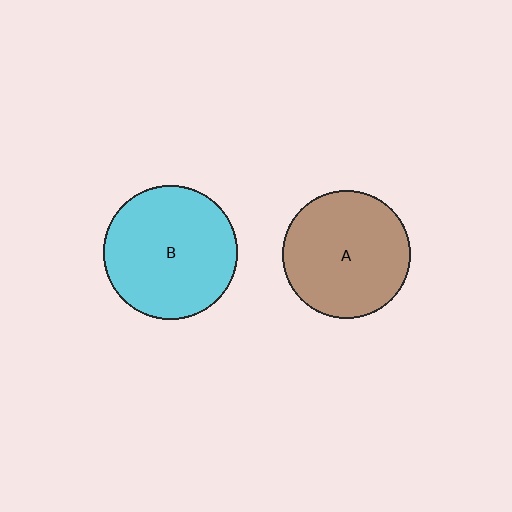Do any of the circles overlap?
No, none of the circles overlap.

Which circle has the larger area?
Circle B (cyan).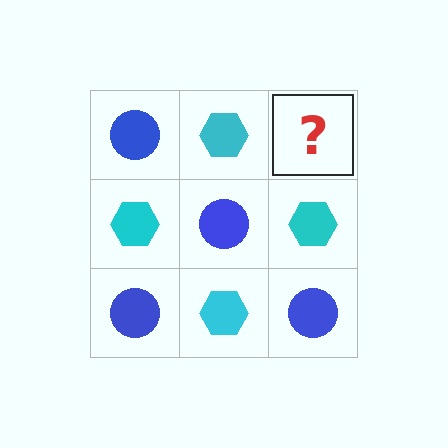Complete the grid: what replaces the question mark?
The question mark should be replaced with a blue circle.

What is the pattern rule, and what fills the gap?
The rule is that it alternates blue circle and cyan hexagon in a checkerboard pattern. The gap should be filled with a blue circle.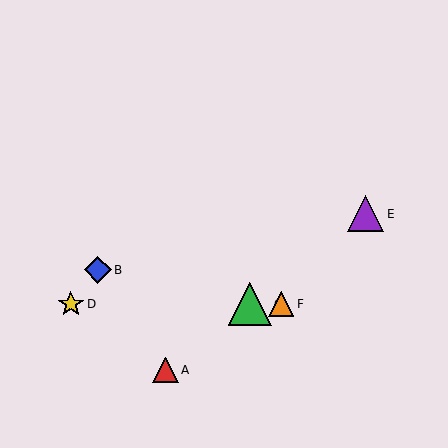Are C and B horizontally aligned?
No, C is at y≈304 and B is at y≈270.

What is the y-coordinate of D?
Object D is at y≈304.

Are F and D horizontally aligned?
Yes, both are at y≈304.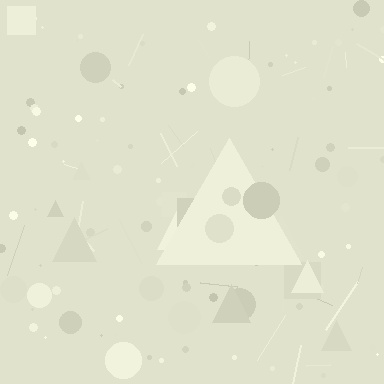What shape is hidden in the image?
A triangle is hidden in the image.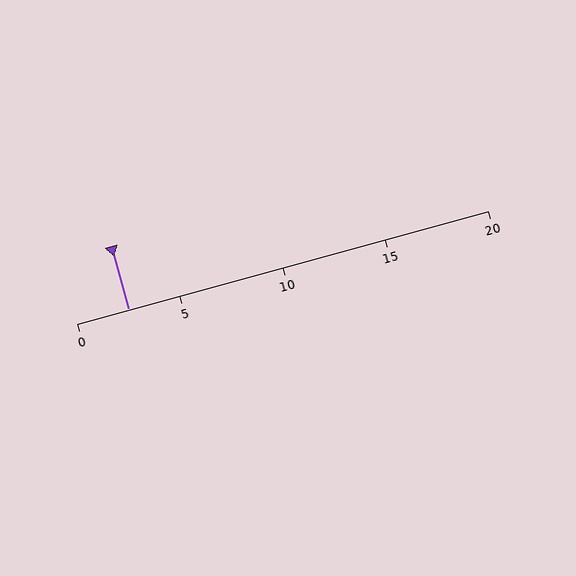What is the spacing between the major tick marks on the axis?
The major ticks are spaced 5 apart.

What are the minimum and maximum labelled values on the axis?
The axis runs from 0 to 20.